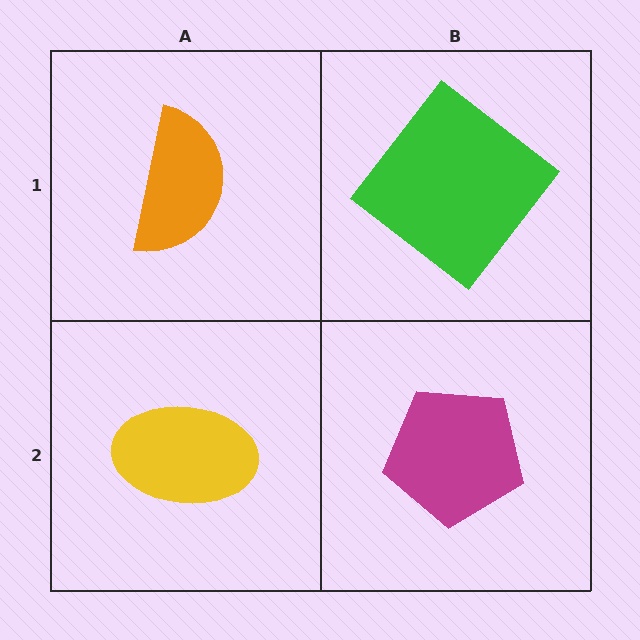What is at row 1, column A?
An orange semicircle.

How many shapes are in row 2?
2 shapes.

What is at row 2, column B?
A magenta pentagon.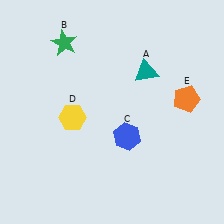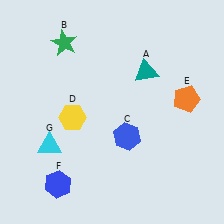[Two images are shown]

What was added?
A blue hexagon (F), a cyan triangle (G) were added in Image 2.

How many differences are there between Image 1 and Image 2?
There are 2 differences between the two images.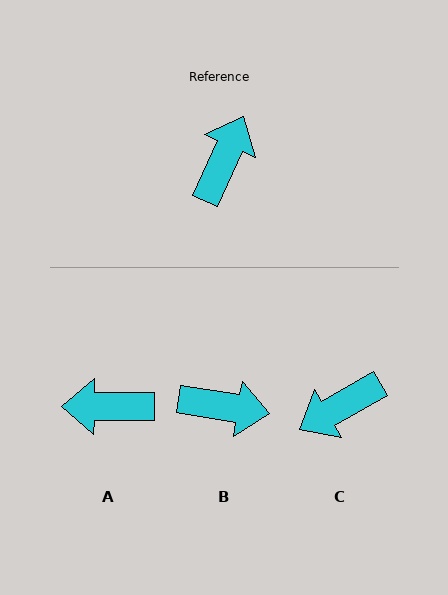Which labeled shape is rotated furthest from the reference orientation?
C, about 144 degrees away.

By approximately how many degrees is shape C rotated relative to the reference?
Approximately 144 degrees counter-clockwise.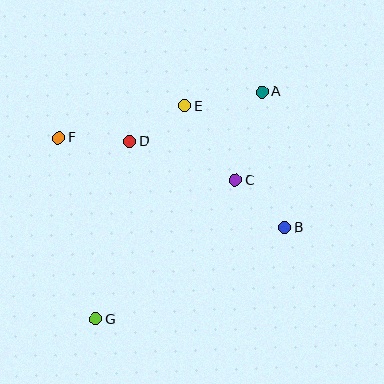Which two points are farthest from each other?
Points A and G are farthest from each other.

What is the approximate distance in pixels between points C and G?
The distance between C and G is approximately 197 pixels.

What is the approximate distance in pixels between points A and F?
The distance between A and F is approximately 208 pixels.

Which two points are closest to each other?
Points D and E are closest to each other.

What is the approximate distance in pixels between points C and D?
The distance between C and D is approximately 112 pixels.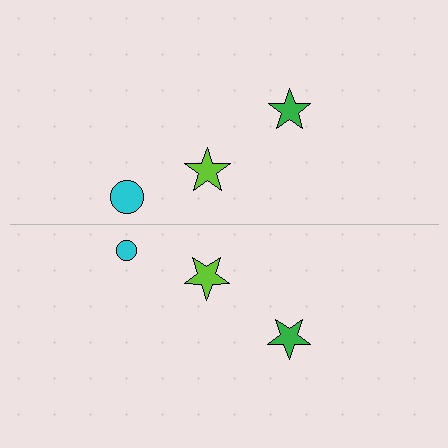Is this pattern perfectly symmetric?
No, the pattern is not perfectly symmetric. The cyan circle on the bottom side has a different size than its mirror counterpart.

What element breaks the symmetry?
The cyan circle on the bottom side has a different size than its mirror counterpart.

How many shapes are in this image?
There are 6 shapes in this image.